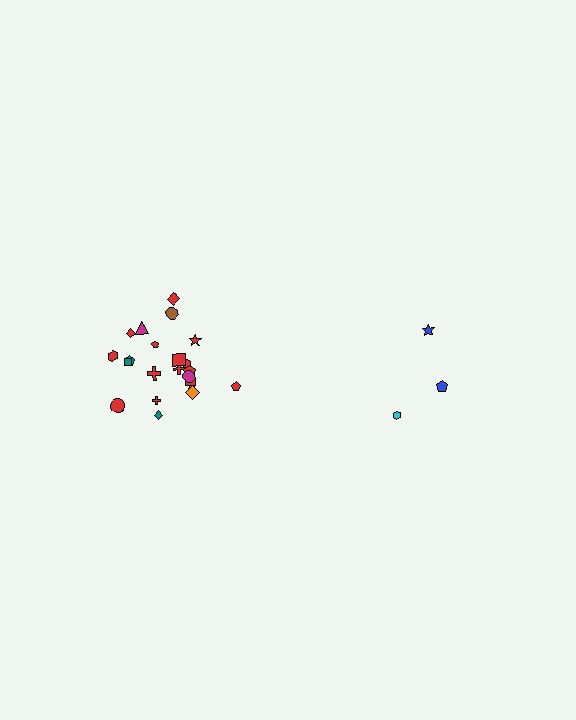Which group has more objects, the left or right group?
The left group.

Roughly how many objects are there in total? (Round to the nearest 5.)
Roughly 25 objects in total.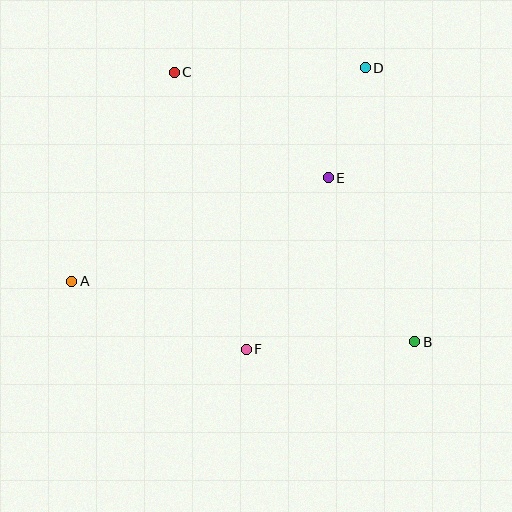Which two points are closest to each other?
Points D and E are closest to each other.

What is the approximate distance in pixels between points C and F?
The distance between C and F is approximately 287 pixels.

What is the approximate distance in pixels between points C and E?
The distance between C and E is approximately 187 pixels.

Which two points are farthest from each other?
Points A and D are farthest from each other.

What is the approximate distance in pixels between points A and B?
The distance between A and B is approximately 348 pixels.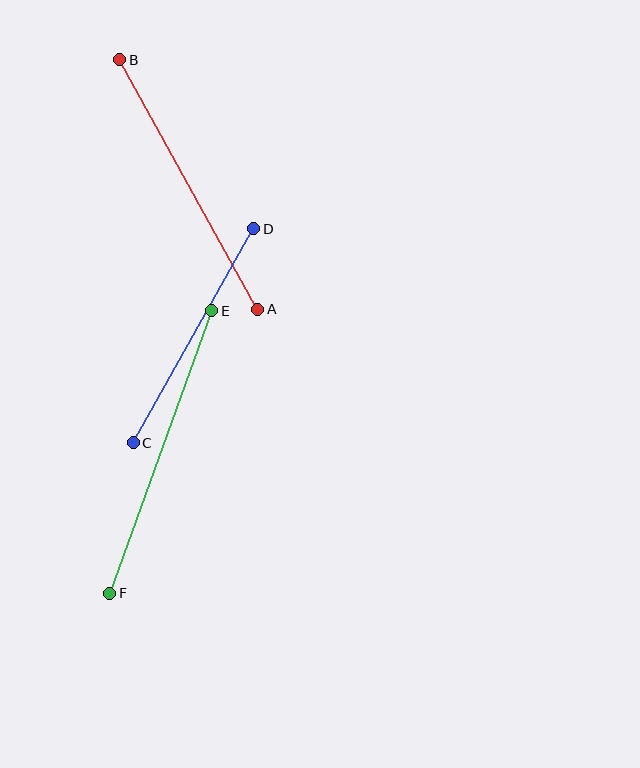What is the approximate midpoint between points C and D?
The midpoint is at approximately (194, 336) pixels.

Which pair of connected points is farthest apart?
Points E and F are farthest apart.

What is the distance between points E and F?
The distance is approximately 300 pixels.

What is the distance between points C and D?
The distance is approximately 245 pixels.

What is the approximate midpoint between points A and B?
The midpoint is at approximately (189, 184) pixels.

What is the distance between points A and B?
The distance is approximately 285 pixels.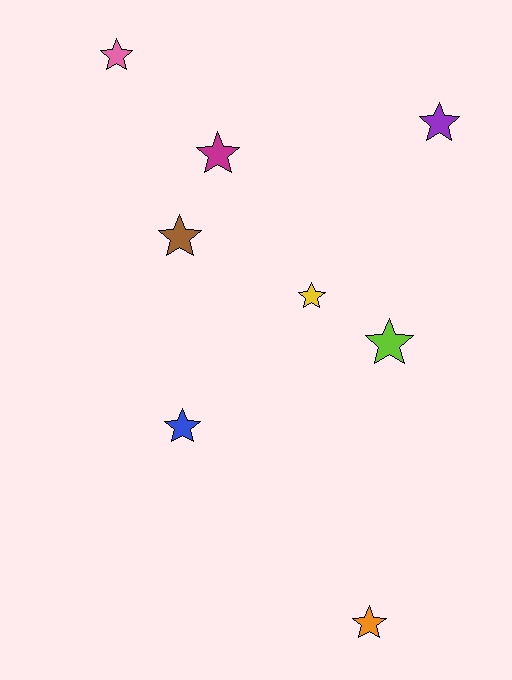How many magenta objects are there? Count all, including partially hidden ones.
There is 1 magenta object.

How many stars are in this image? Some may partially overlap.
There are 8 stars.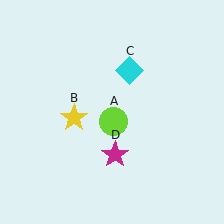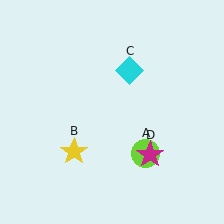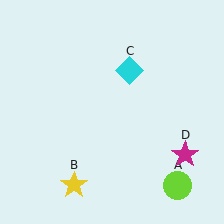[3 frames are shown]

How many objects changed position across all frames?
3 objects changed position: lime circle (object A), yellow star (object B), magenta star (object D).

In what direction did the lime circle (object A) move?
The lime circle (object A) moved down and to the right.